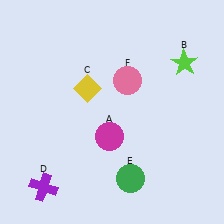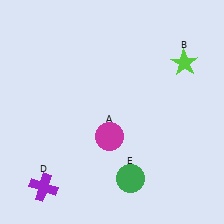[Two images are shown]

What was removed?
The yellow diamond (C), the pink circle (F) were removed in Image 2.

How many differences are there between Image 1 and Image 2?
There are 2 differences between the two images.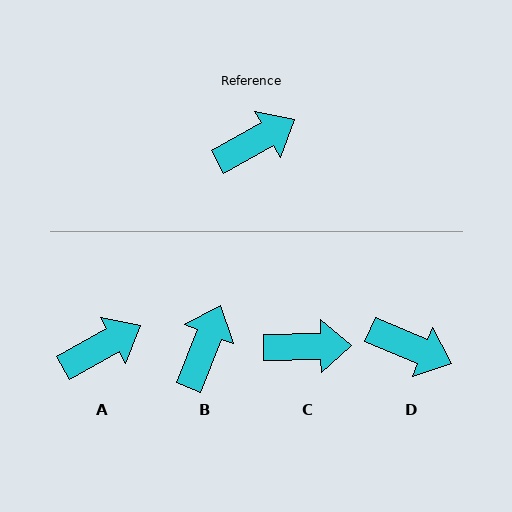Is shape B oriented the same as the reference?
No, it is off by about 40 degrees.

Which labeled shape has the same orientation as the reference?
A.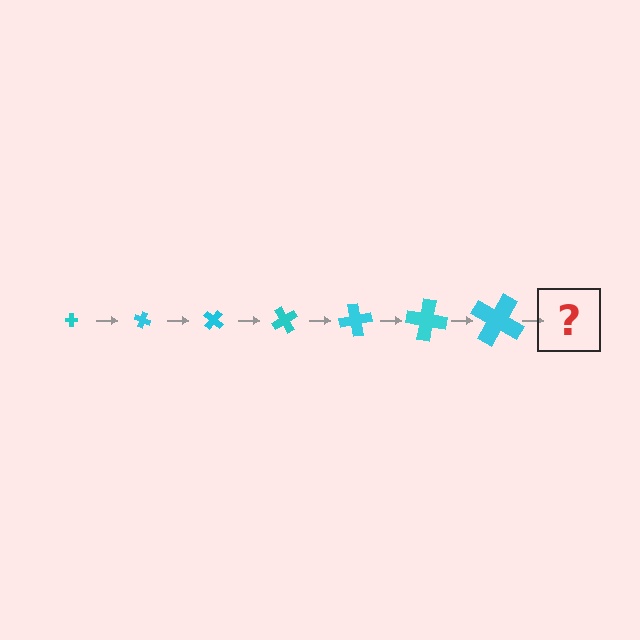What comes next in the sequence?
The next element should be a cross, larger than the previous one and rotated 140 degrees from the start.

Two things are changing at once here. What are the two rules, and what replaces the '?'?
The two rules are that the cross grows larger each step and it rotates 20 degrees each step. The '?' should be a cross, larger than the previous one and rotated 140 degrees from the start.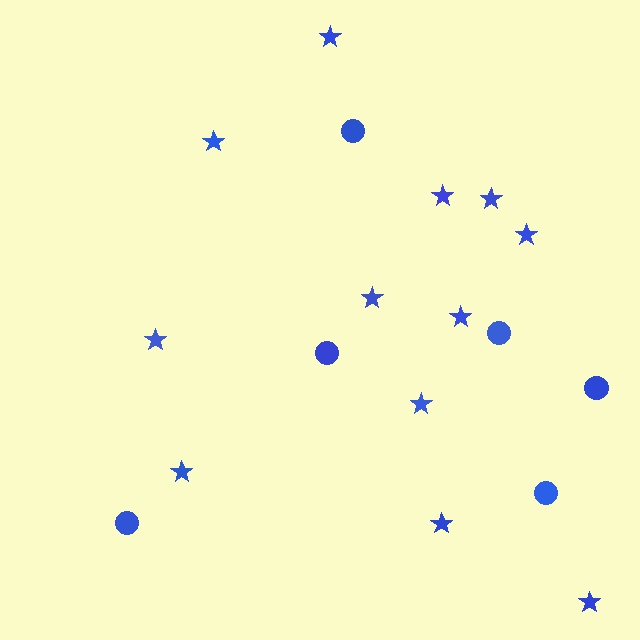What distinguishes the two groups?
There are 2 groups: one group of stars (12) and one group of circles (6).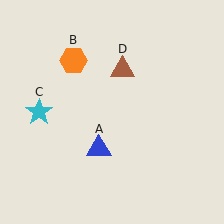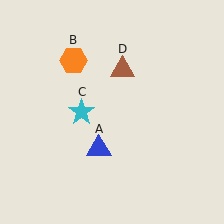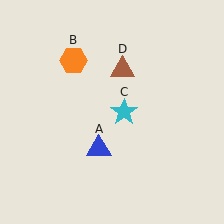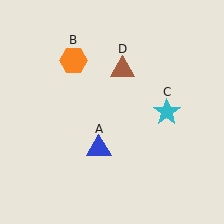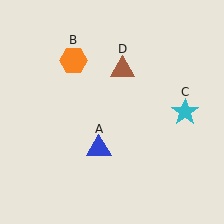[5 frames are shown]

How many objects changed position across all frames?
1 object changed position: cyan star (object C).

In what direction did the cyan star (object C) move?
The cyan star (object C) moved right.